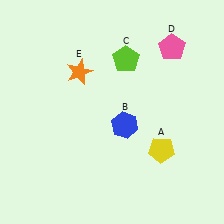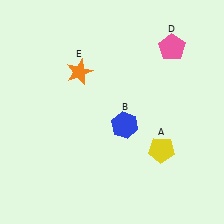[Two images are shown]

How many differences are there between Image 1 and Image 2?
There is 1 difference between the two images.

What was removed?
The lime pentagon (C) was removed in Image 2.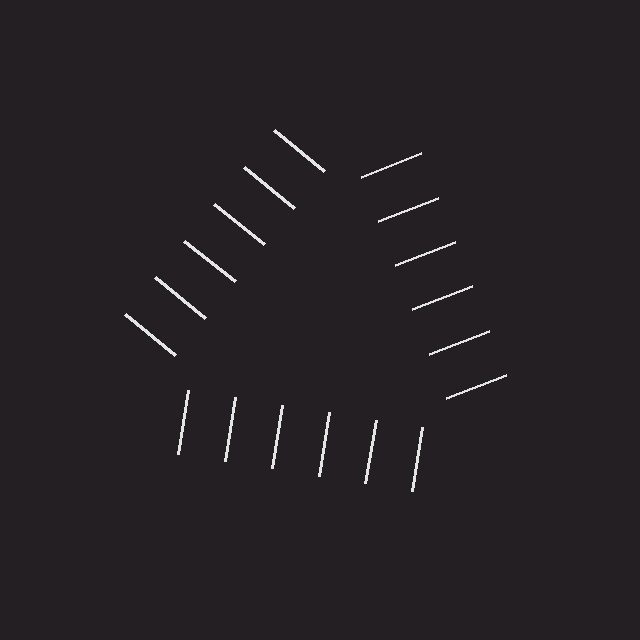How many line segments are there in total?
18 — 6 along each of the 3 edges.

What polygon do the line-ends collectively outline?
An illusory triangle — the line segments terminate on its edges but no continuous stroke is drawn.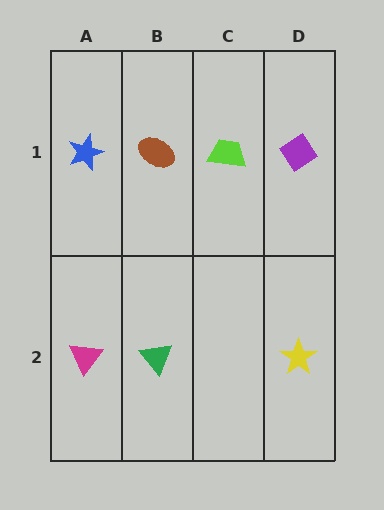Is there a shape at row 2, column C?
No, that cell is empty.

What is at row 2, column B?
A green triangle.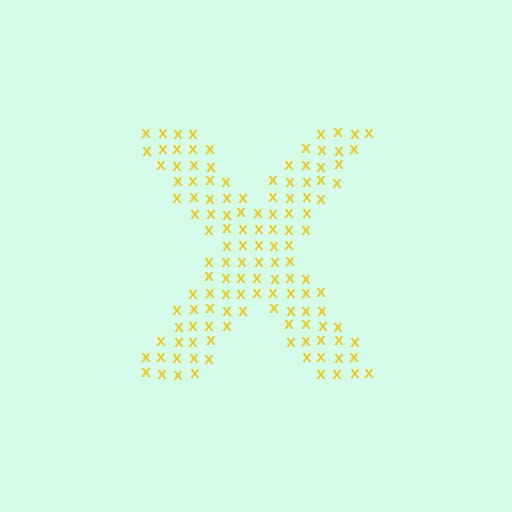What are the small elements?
The small elements are letter X's.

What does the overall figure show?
The overall figure shows the letter X.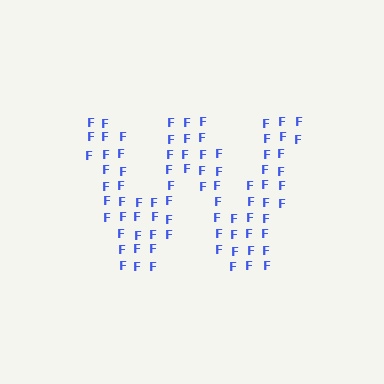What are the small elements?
The small elements are letter F's.